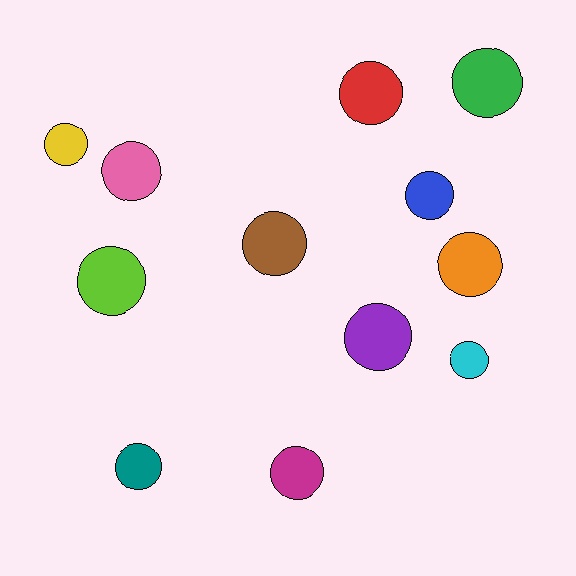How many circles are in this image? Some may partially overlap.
There are 12 circles.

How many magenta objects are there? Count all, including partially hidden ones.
There is 1 magenta object.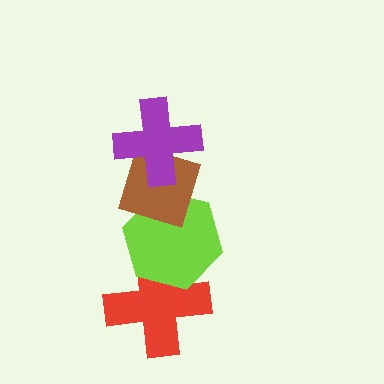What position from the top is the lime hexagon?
The lime hexagon is 3rd from the top.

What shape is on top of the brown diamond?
The purple cross is on top of the brown diamond.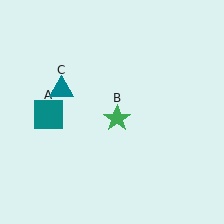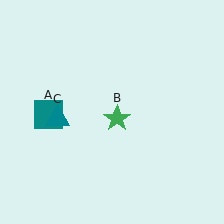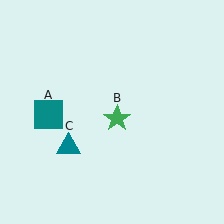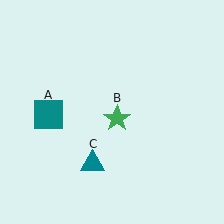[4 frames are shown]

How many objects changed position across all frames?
1 object changed position: teal triangle (object C).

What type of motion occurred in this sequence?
The teal triangle (object C) rotated counterclockwise around the center of the scene.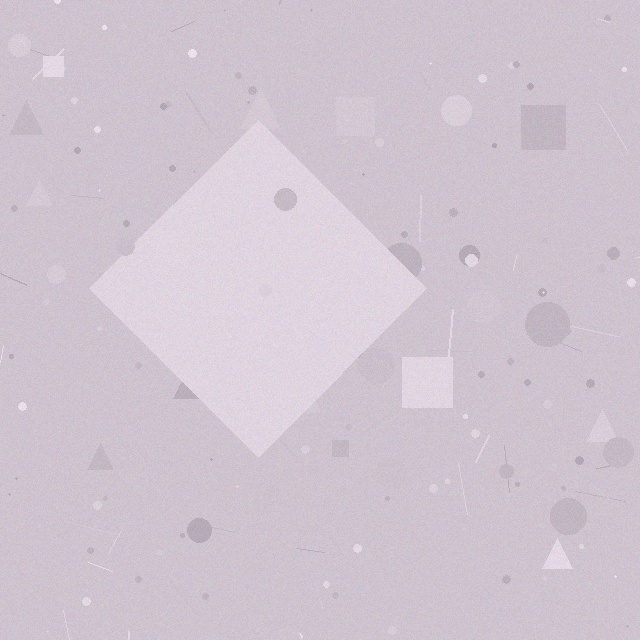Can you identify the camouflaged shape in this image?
The camouflaged shape is a diamond.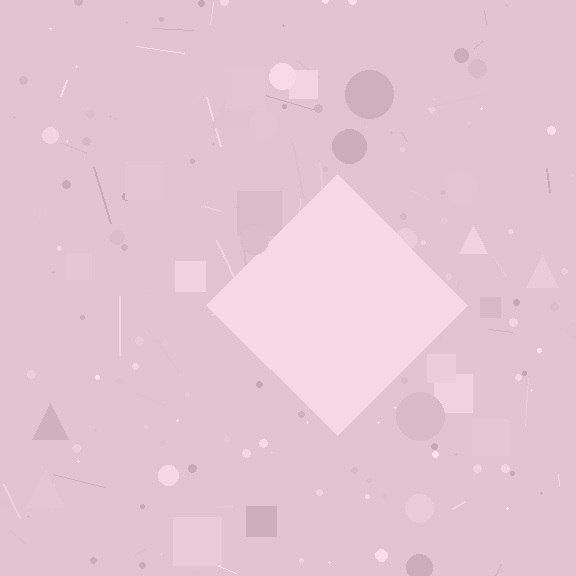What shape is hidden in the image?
A diamond is hidden in the image.